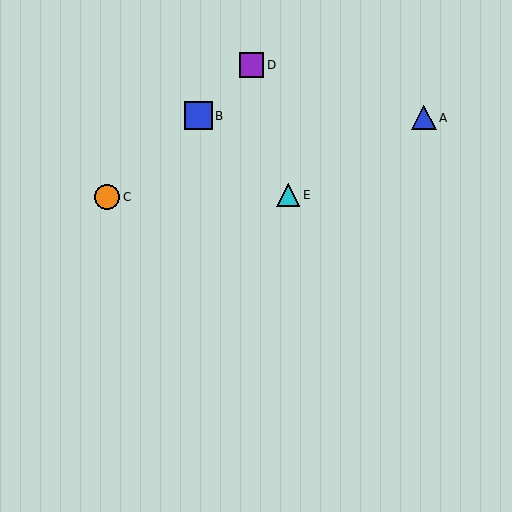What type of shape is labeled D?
Shape D is a purple square.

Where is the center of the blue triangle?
The center of the blue triangle is at (424, 118).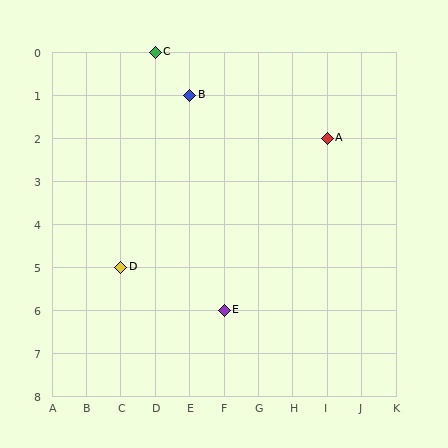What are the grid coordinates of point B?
Point B is at grid coordinates (E, 1).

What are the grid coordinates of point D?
Point D is at grid coordinates (C, 5).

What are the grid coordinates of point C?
Point C is at grid coordinates (D, 0).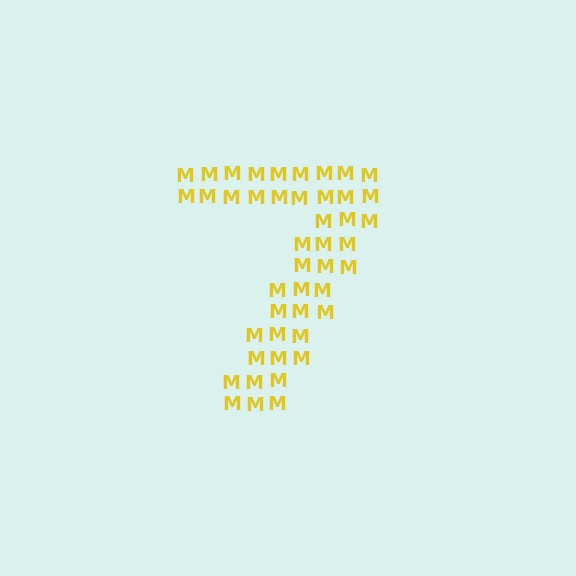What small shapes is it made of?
It is made of small letter M's.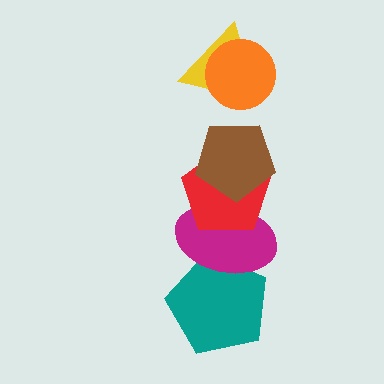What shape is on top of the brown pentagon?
The yellow triangle is on top of the brown pentagon.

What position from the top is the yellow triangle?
The yellow triangle is 2nd from the top.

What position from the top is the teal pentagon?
The teal pentagon is 6th from the top.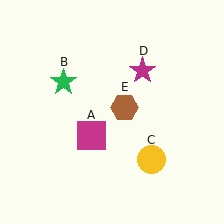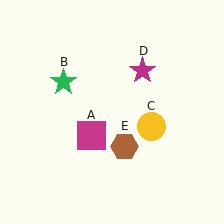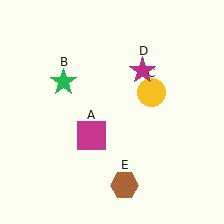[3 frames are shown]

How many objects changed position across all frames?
2 objects changed position: yellow circle (object C), brown hexagon (object E).